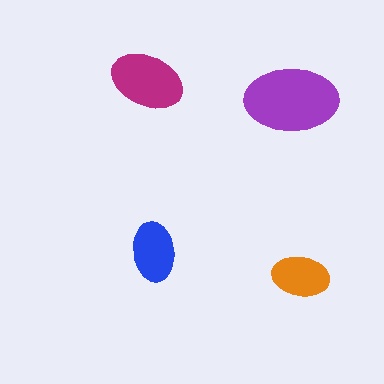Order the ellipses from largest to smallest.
the purple one, the magenta one, the blue one, the orange one.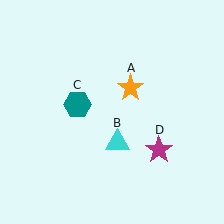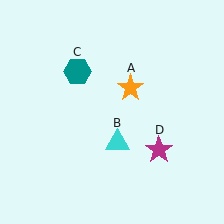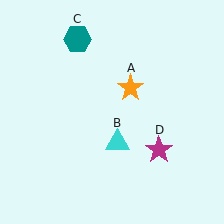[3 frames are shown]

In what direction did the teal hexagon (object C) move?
The teal hexagon (object C) moved up.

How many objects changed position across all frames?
1 object changed position: teal hexagon (object C).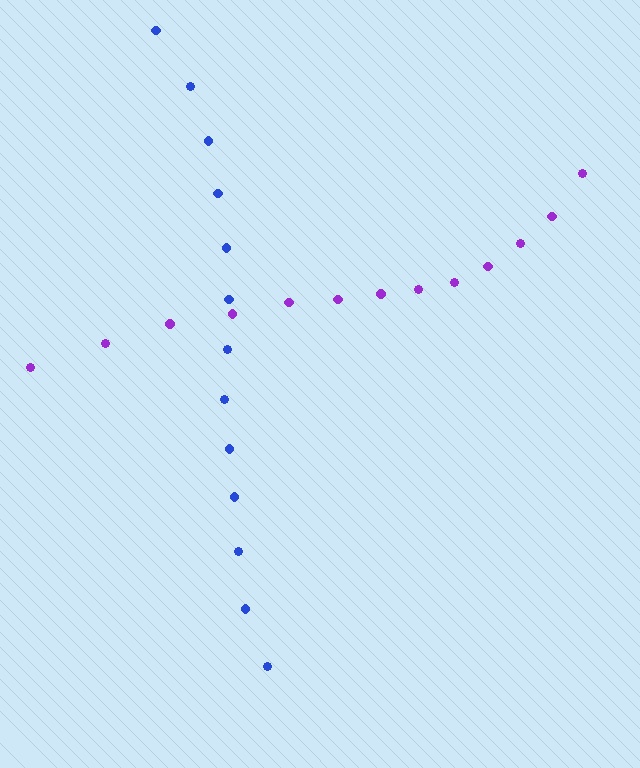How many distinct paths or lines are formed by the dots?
There are 2 distinct paths.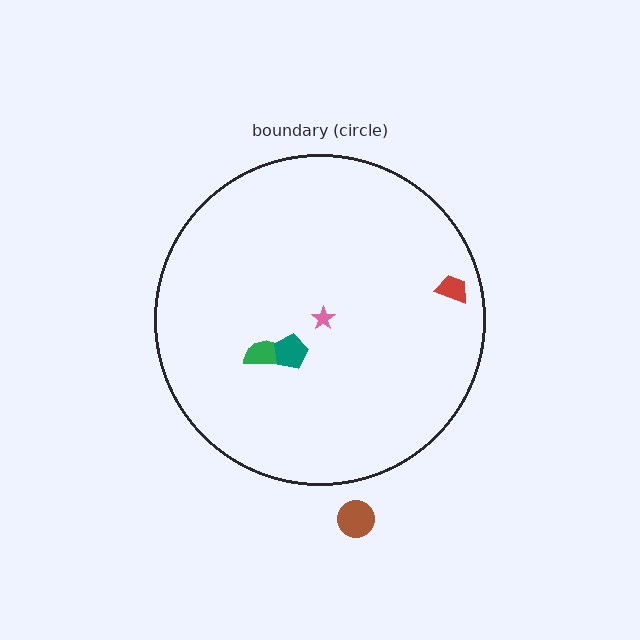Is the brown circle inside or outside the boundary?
Outside.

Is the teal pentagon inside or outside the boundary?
Inside.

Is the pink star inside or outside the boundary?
Inside.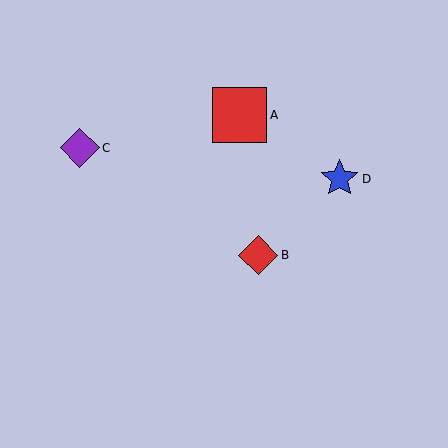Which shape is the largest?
The red square (labeled A) is the largest.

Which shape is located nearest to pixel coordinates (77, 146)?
The purple diamond (labeled C) at (80, 148) is nearest to that location.